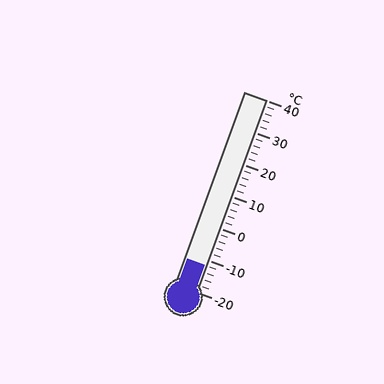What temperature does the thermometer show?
The thermometer shows approximately -12°C.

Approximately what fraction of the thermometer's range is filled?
The thermometer is filled to approximately 15% of its range.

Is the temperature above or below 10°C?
The temperature is below 10°C.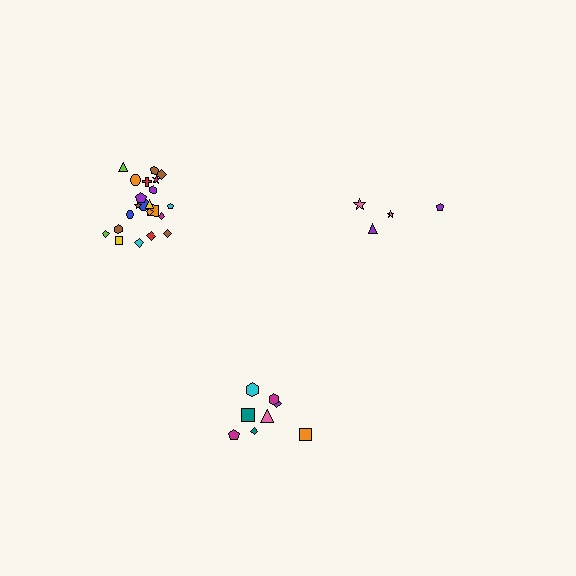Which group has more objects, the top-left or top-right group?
The top-left group.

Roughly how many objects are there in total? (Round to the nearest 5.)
Roughly 35 objects in total.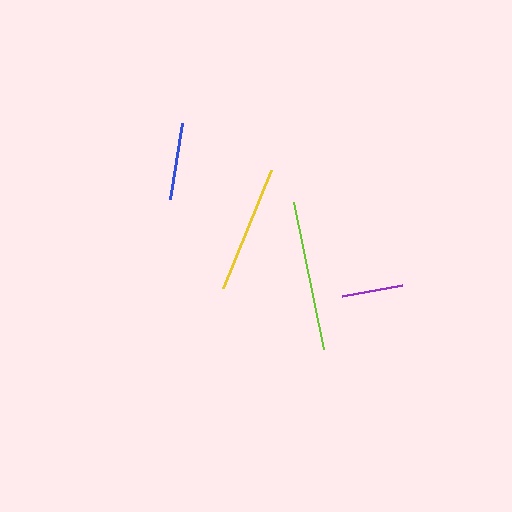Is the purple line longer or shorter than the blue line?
The blue line is longer than the purple line.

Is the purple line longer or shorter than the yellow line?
The yellow line is longer than the purple line.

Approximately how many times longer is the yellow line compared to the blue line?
The yellow line is approximately 1.6 times the length of the blue line.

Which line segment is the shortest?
The purple line is the shortest at approximately 61 pixels.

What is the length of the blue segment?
The blue segment is approximately 77 pixels long.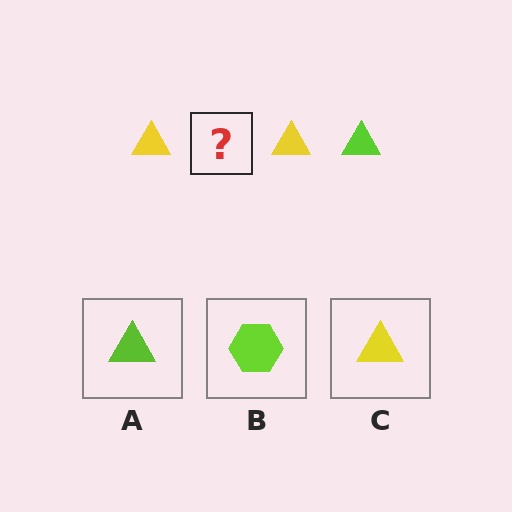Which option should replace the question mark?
Option A.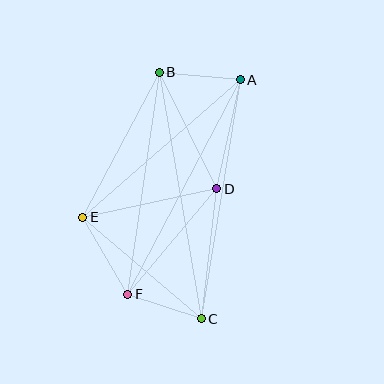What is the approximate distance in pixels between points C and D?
The distance between C and D is approximately 131 pixels.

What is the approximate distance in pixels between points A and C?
The distance between A and C is approximately 242 pixels.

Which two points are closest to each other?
Points C and F are closest to each other.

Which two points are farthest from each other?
Points B and C are farthest from each other.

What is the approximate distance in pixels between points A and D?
The distance between A and D is approximately 111 pixels.